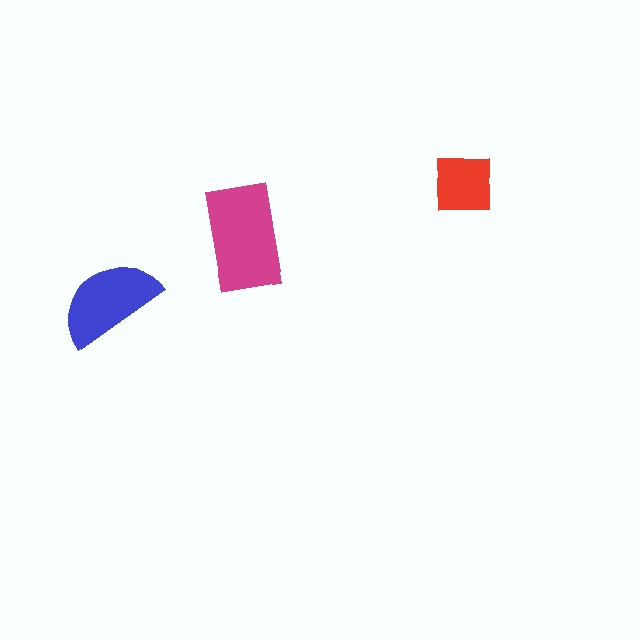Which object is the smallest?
The red square.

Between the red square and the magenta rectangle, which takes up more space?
The magenta rectangle.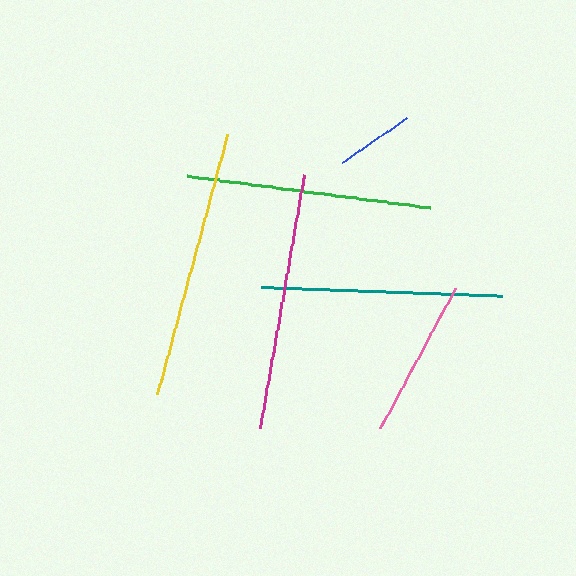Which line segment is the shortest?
The blue line is the shortest at approximately 78 pixels.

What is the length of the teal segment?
The teal segment is approximately 241 pixels long.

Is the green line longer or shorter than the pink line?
The green line is longer than the pink line.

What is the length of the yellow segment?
The yellow segment is approximately 270 pixels long.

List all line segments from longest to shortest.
From longest to shortest: yellow, magenta, green, teal, pink, blue.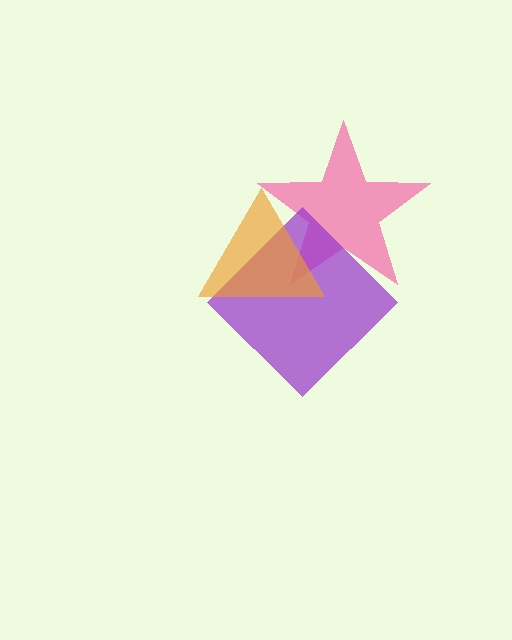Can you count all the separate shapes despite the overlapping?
Yes, there are 3 separate shapes.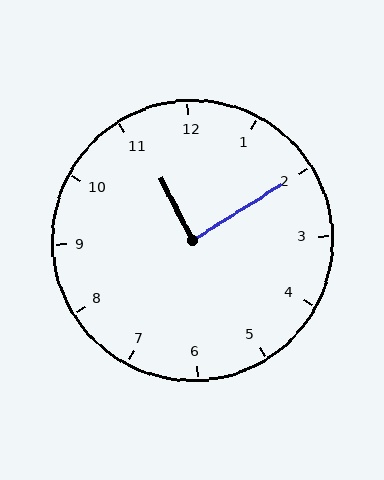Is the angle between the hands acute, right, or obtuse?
It is right.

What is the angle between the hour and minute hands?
Approximately 85 degrees.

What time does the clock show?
11:10.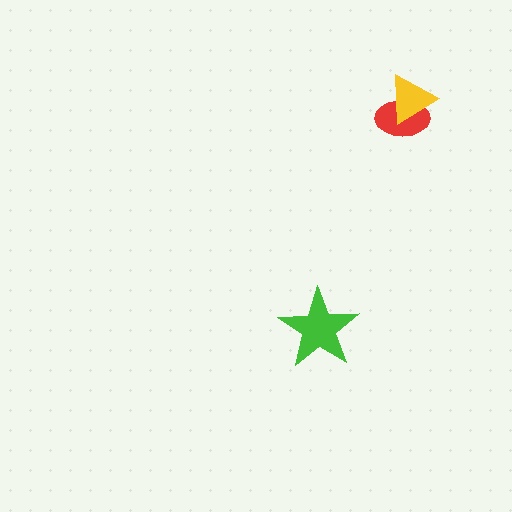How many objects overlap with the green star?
0 objects overlap with the green star.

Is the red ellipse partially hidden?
Yes, it is partially covered by another shape.